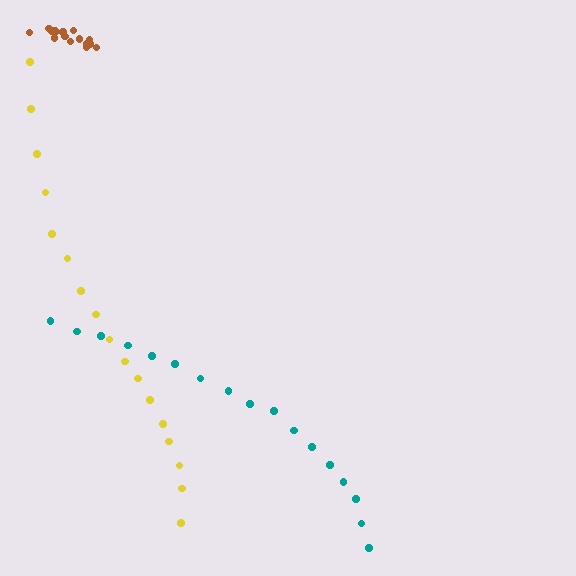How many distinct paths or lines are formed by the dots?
There are 3 distinct paths.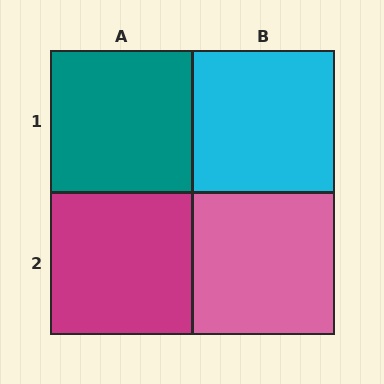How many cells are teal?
1 cell is teal.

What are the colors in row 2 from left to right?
Magenta, pink.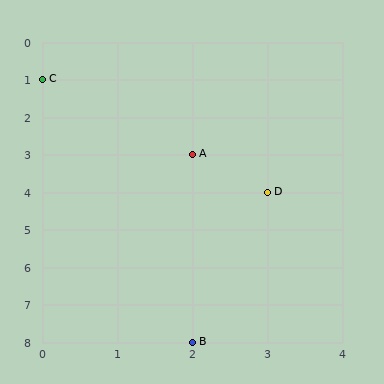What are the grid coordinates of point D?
Point D is at grid coordinates (3, 4).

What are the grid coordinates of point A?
Point A is at grid coordinates (2, 3).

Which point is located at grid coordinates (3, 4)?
Point D is at (3, 4).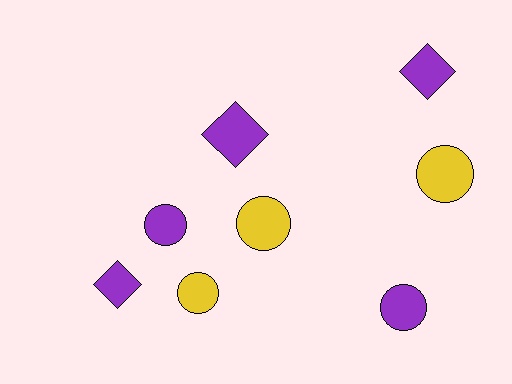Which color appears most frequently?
Purple, with 5 objects.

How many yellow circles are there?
There are 3 yellow circles.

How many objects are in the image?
There are 8 objects.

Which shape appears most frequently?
Circle, with 5 objects.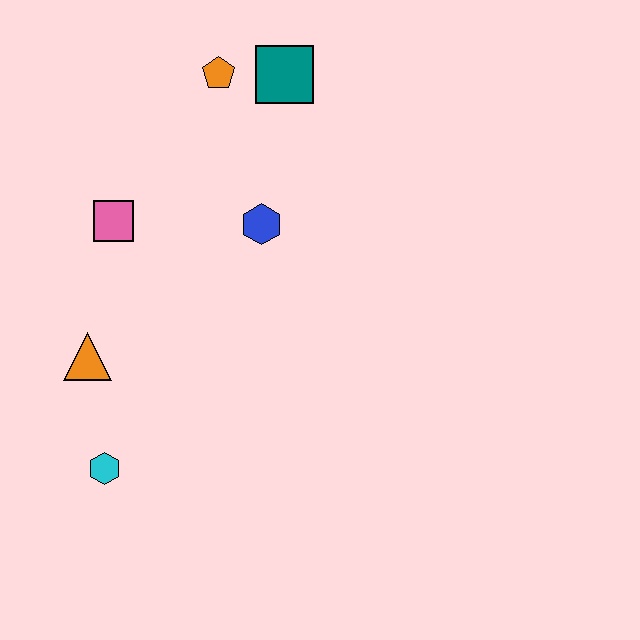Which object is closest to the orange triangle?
The cyan hexagon is closest to the orange triangle.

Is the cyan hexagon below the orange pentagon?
Yes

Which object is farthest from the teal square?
The cyan hexagon is farthest from the teal square.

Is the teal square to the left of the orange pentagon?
No